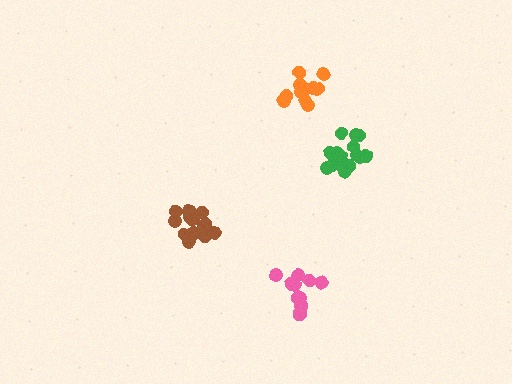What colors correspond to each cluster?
The clusters are colored: pink, brown, green, orange.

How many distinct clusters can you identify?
There are 4 distinct clusters.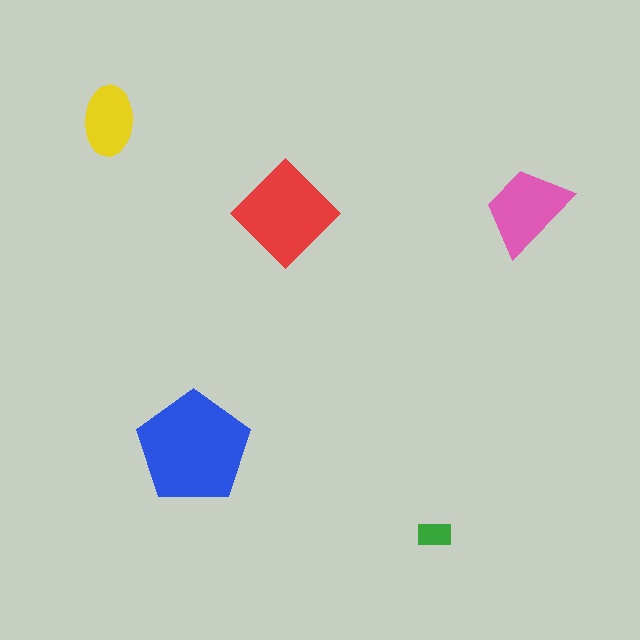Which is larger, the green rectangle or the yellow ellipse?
The yellow ellipse.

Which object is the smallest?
The green rectangle.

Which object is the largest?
The blue pentagon.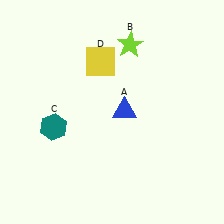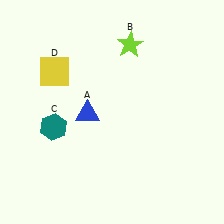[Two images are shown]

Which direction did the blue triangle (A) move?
The blue triangle (A) moved left.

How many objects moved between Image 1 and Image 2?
2 objects moved between the two images.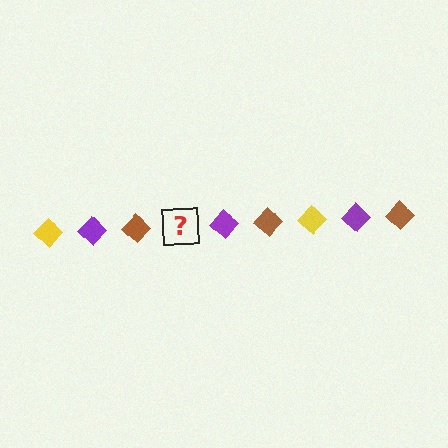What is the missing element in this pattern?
The missing element is a yellow diamond.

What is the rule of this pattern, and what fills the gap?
The rule is that the pattern cycles through yellow, purple, brown diamonds. The gap should be filled with a yellow diamond.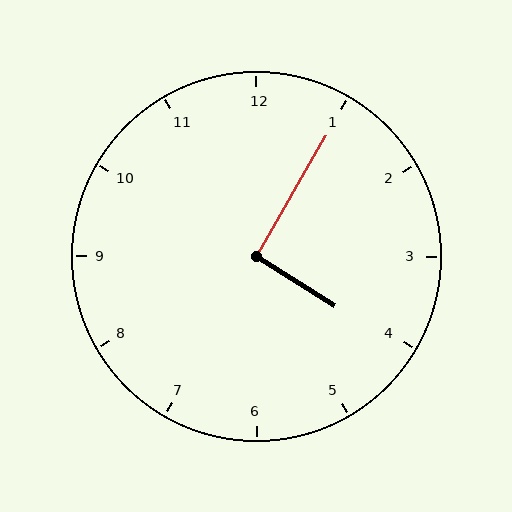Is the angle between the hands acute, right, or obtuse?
It is right.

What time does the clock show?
4:05.